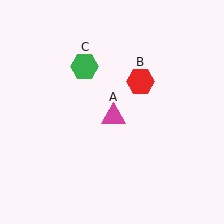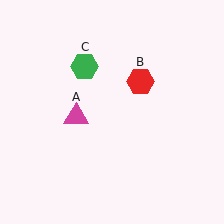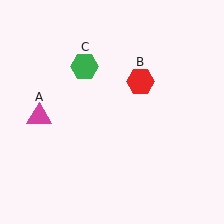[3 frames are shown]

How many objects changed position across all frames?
1 object changed position: magenta triangle (object A).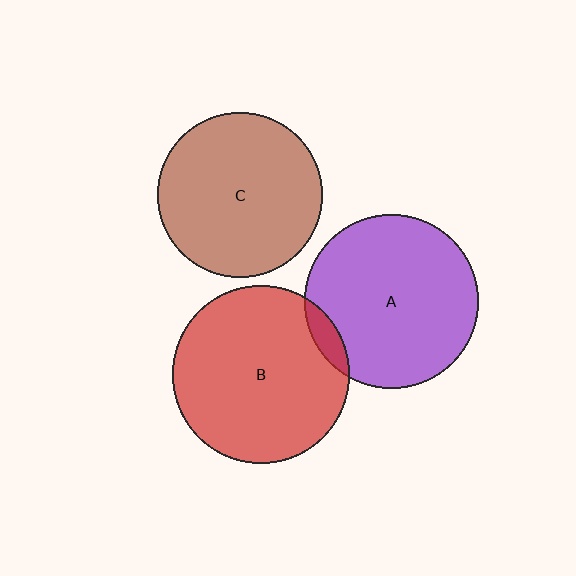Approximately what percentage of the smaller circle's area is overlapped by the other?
Approximately 5%.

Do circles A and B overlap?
Yes.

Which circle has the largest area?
Circle B (red).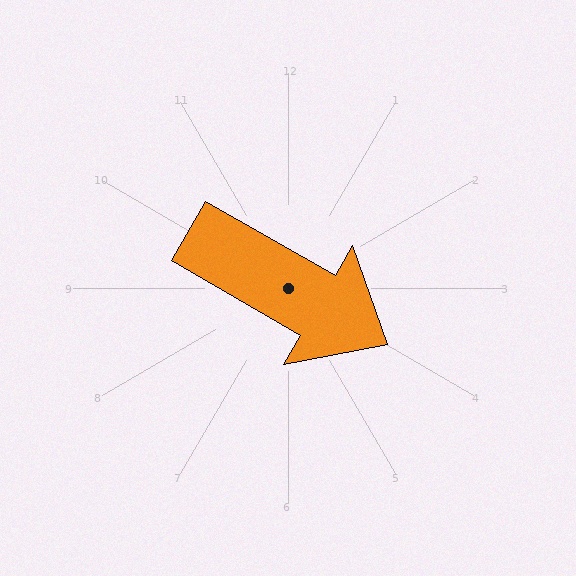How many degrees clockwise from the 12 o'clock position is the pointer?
Approximately 120 degrees.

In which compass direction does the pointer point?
Southeast.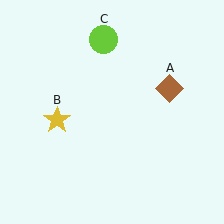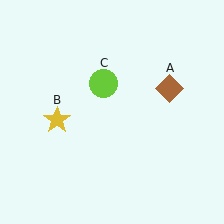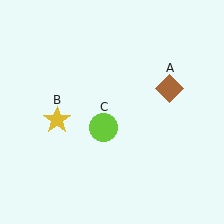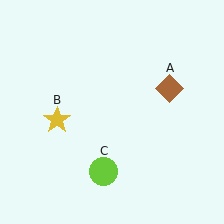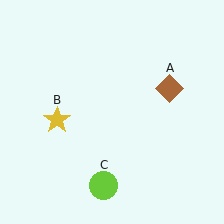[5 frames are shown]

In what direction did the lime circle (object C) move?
The lime circle (object C) moved down.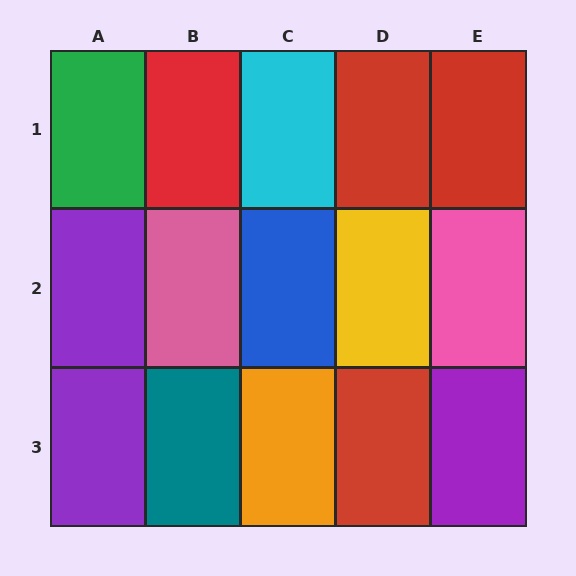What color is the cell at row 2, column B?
Pink.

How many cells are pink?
2 cells are pink.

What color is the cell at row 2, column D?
Yellow.